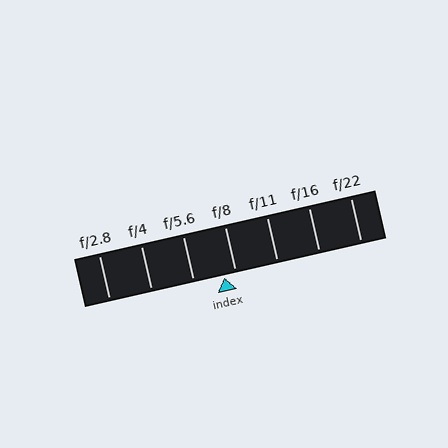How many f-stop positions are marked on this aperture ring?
There are 7 f-stop positions marked.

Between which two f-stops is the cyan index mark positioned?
The index mark is between f/5.6 and f/8.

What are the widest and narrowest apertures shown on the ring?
The widest aperture shown is f/2.8 and the narrowest is f/22.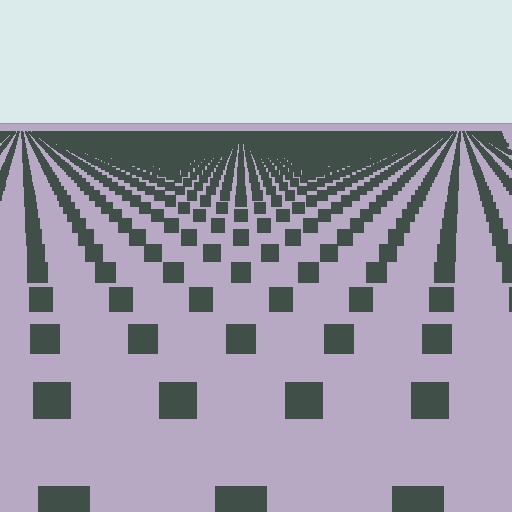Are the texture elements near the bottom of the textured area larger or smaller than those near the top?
Larger. Near the bottom, elements are closer to the viewer and appear at a bigger on-screen size.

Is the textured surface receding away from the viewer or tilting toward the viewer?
The surface is receding away from the viewer. Texture elements get smaller and denser toward the top.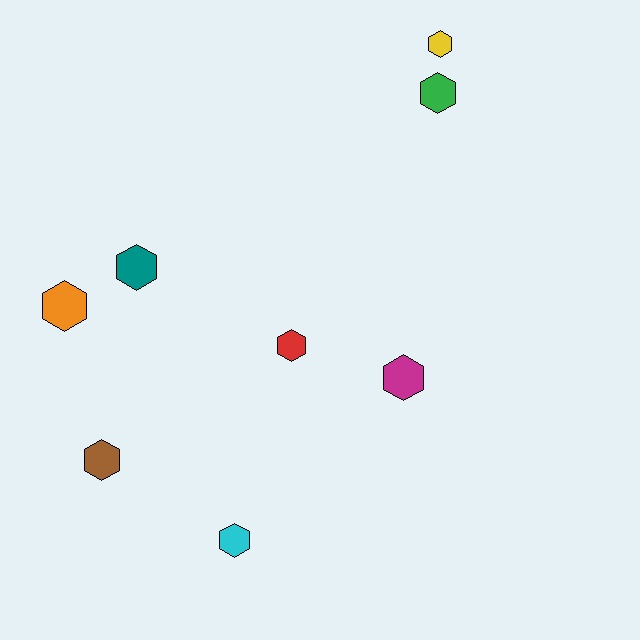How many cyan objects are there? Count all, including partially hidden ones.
There is 1 cyan object.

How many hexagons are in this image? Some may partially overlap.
There are 8 hexagons.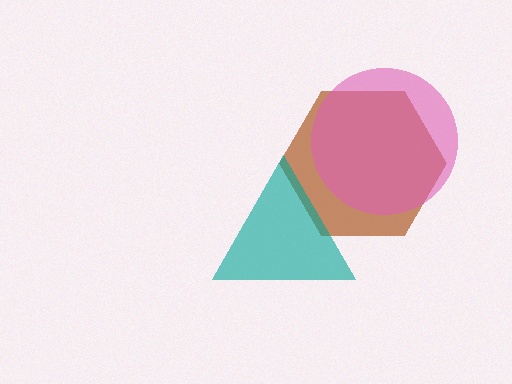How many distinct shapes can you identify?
There are 3 distinct shapes: a brown hexagon, a teal triangle, a pink circle.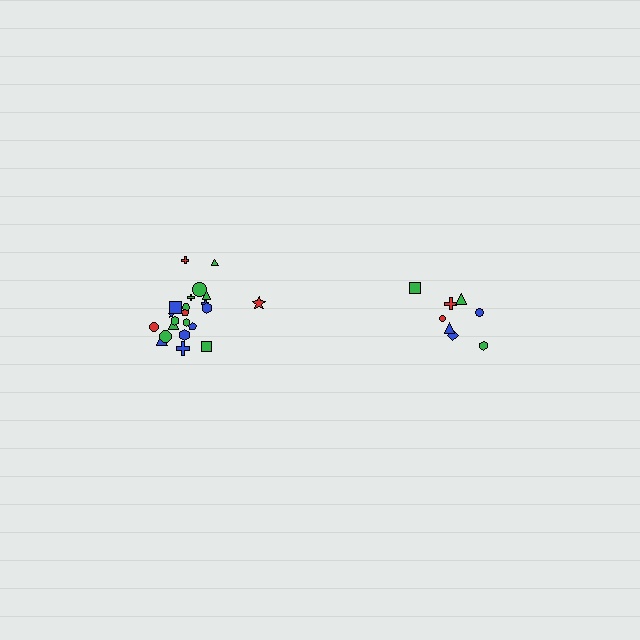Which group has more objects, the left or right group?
The left group.